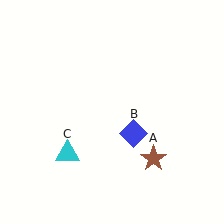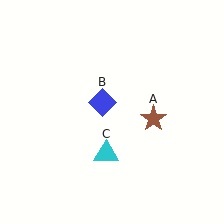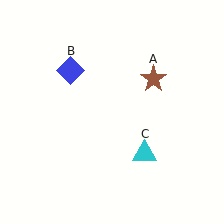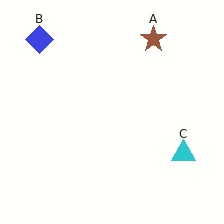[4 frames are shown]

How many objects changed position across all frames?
3 objects changed position: brown star (object A), blue diamond (object B), cyan triangle (object C).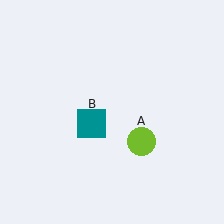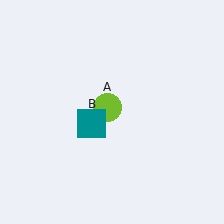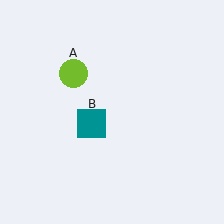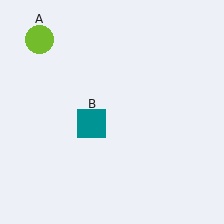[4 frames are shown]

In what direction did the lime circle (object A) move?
The lime circle (object A) moved up and to the left.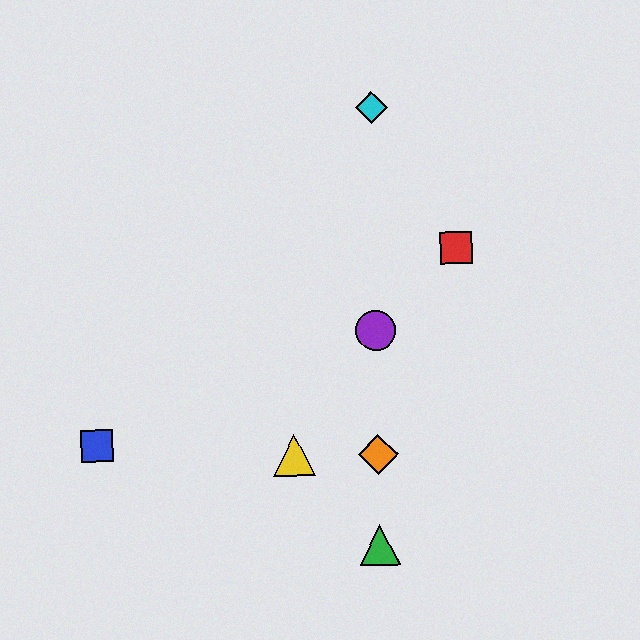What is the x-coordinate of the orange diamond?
The orange diamond is at x≈378.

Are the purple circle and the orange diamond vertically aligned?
Yes, both are at x≈376.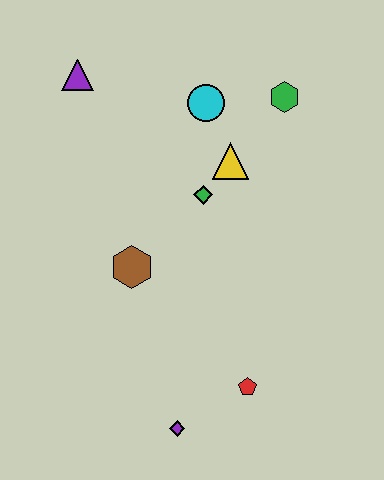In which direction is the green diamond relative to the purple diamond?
The green diamond is above the purple diamond.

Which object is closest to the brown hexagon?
The green diamond is closest to the brown hexagon.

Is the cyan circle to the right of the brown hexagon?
Yes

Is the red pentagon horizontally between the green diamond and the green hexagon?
Yes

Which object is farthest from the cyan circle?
The purple diamond is farthest from the cyan circle.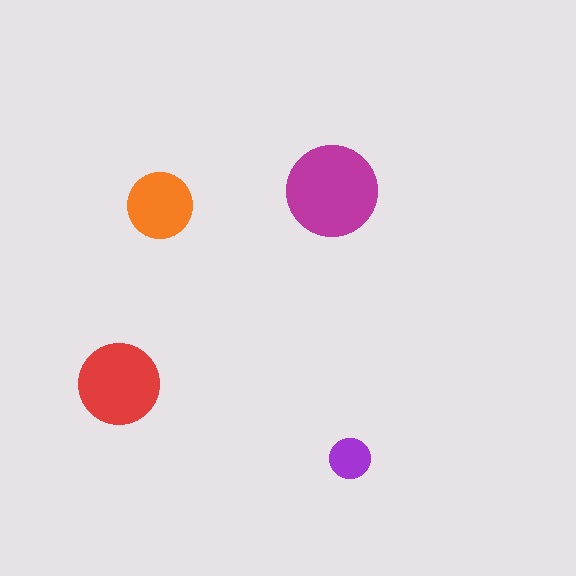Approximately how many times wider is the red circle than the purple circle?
About 2 times wider.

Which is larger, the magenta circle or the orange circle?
The magenta one.